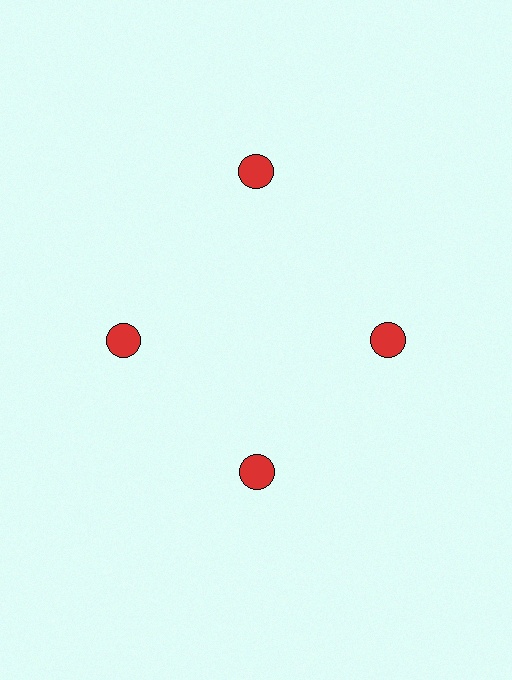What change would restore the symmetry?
The symmetry would be restored by moving it inward, back onto the ring so that all 4 circles sit at equal angles and equal distance from the center.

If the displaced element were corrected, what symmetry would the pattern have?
It would have 4-fold rotational symmetry — the pattern would map onto itself every 90 degrees.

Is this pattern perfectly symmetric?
No. The 4 red circles are arranged in a ring, but one element near the 12 o'clock position is pushed outward from the center, breaking the 4-fold rotational symmetry.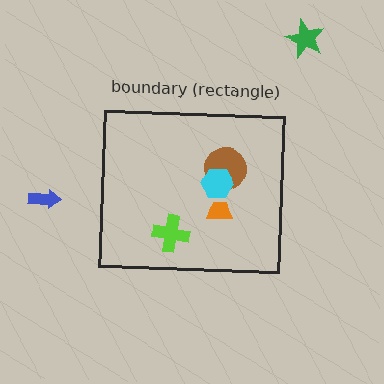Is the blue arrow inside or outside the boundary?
Outside.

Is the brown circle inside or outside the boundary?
Inside.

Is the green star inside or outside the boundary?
Outside.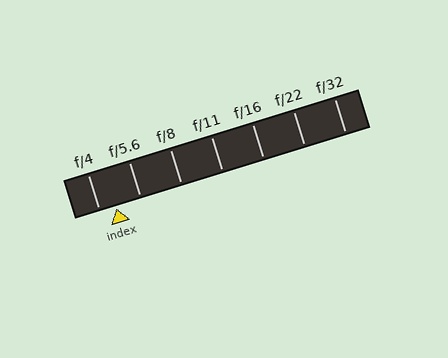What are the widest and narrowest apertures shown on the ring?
The widest aperture shown is f/4 and the narrowest is f/32.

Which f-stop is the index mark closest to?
The index mark is closest to f/4.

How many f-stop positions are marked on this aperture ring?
There are 7 f-stop positions marked.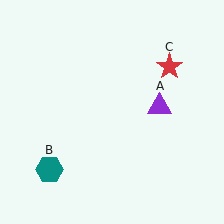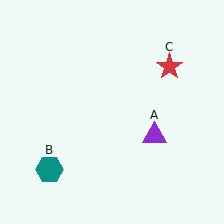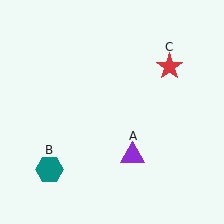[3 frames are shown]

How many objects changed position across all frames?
1 object changed position: purple triangle (object A).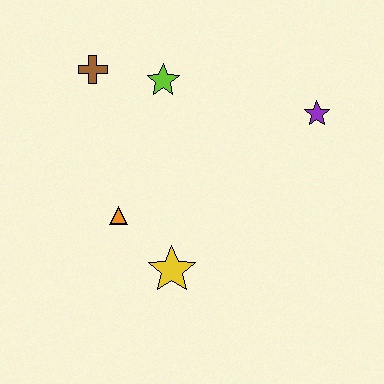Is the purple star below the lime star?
Yes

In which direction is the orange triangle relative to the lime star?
The orange triangle is below the lime star.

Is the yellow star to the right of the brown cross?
Yes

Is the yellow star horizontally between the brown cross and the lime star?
No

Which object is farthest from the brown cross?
The purple star is farthest from the brown cross.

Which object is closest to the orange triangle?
The yellow star is closest to the orange triangle.